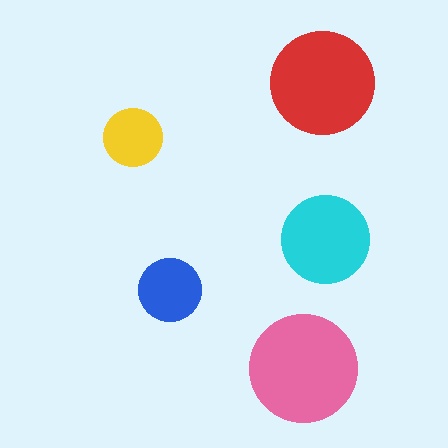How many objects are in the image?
There are 5 objects in the image.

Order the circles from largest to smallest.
the pink one, the red one, the cyan one, the blue one, the yellow one.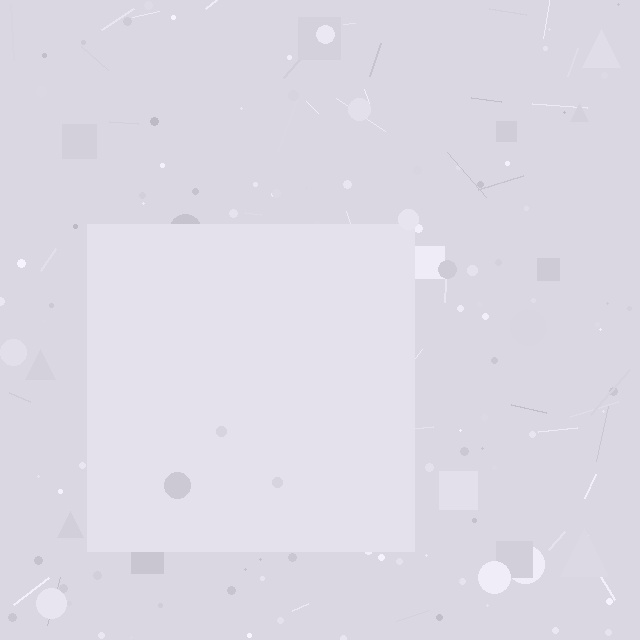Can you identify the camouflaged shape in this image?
The camouflaged shape is a square.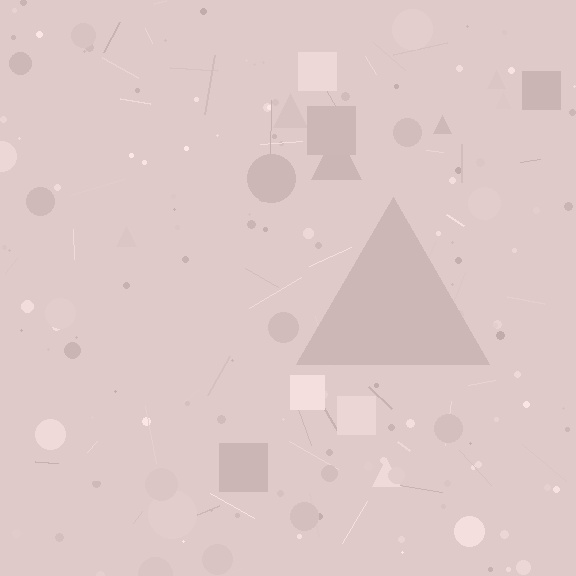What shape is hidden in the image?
A triangle is hidden in the image.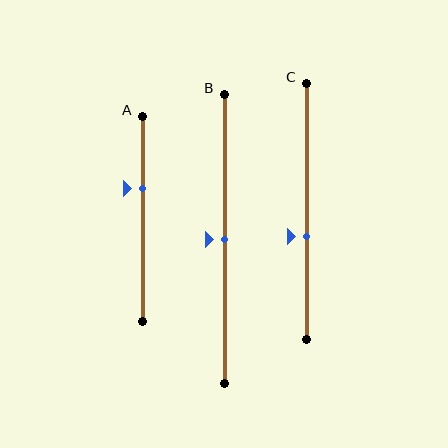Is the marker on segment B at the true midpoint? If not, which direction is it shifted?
Yes, the marker on segment B is at the true midpoint.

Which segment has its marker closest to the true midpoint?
Segment B has its marker closest to the true midpoint.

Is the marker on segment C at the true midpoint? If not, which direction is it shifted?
No, the marker on segment C is shifted downward by about 10% of the segment length.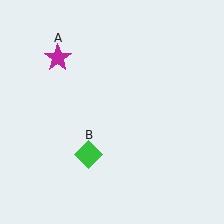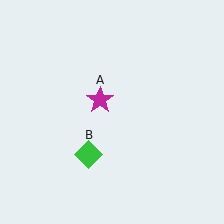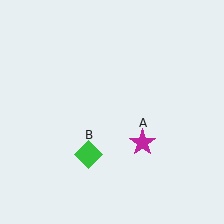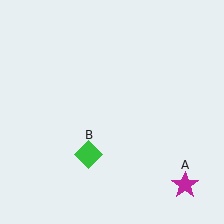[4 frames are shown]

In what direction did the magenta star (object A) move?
The magenta star (object A) moved down and to the right.